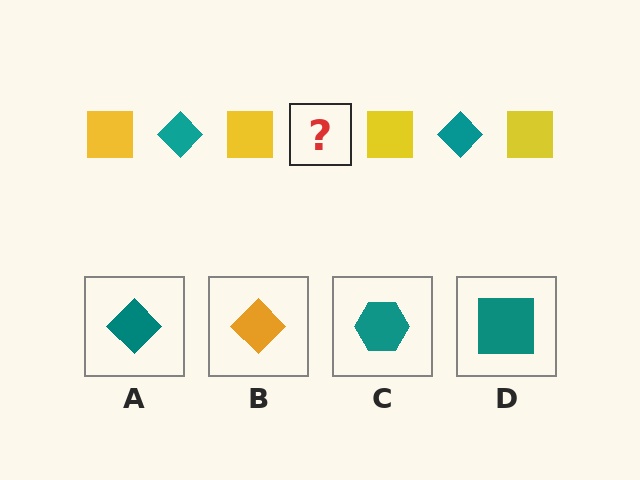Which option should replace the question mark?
Option A.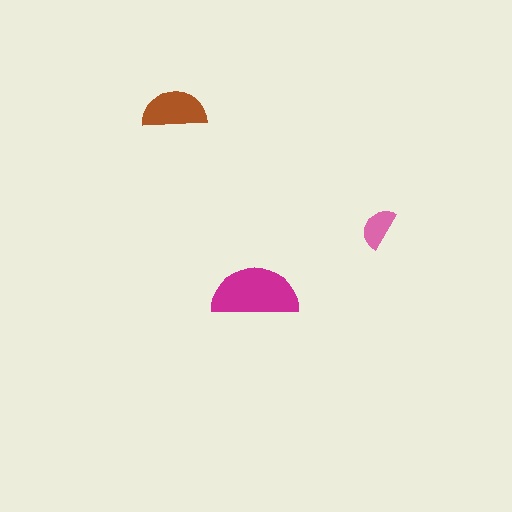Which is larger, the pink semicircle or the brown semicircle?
The brown one.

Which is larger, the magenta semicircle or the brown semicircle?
The magenta one.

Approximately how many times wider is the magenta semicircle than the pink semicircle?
About 2 times wider.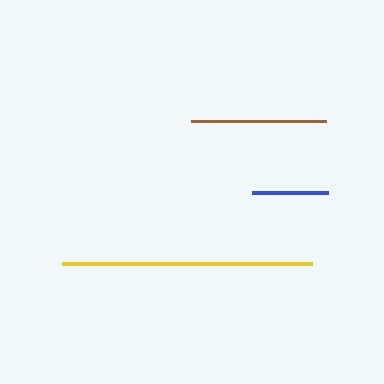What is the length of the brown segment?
The brown segment is approximately 135 pixels long.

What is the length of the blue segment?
The blue segment is approximately 76 pixels long.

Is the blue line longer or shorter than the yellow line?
The yellow line is longer than the blue line.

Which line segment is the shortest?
The blue line is the shortest at approximately 76 pixels.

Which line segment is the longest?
The yellow line is the longest at approximately 250 pixels.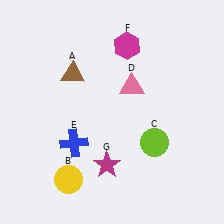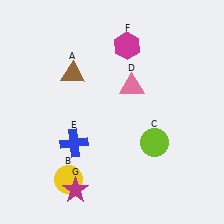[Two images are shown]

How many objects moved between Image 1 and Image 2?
1 object moved between the two images.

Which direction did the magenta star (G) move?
The magenta star (G) moved left.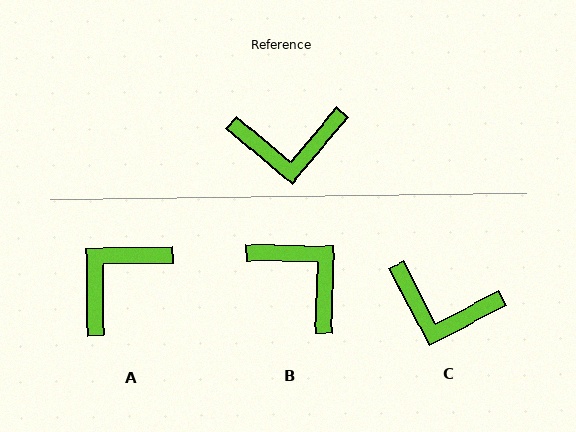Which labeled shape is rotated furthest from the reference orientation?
A, about 139 degrees away.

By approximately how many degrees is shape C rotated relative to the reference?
Approximately 23 degrees clockwise.